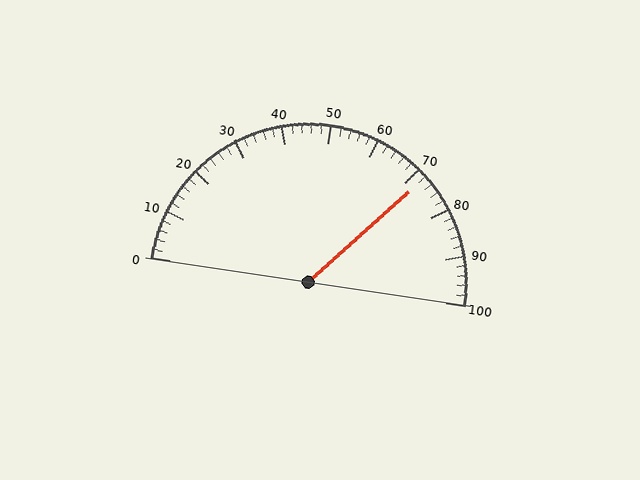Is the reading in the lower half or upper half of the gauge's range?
The reading is in the upper half of the range (0 to 100).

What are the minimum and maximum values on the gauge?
The gauge ranges from 0 to 100.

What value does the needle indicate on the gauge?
The needle indicates approximately 72.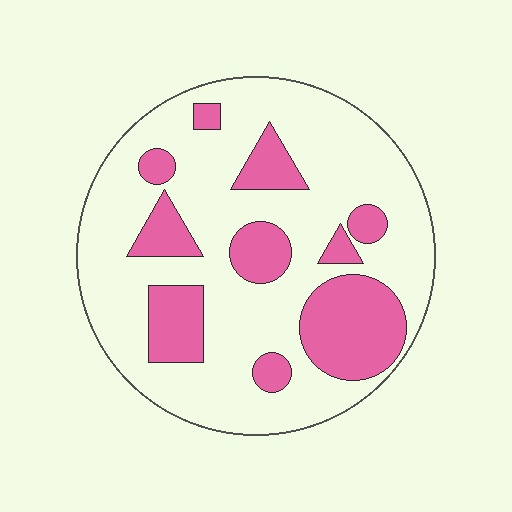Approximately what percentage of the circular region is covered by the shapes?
Approximately 25%.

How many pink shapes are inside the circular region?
10.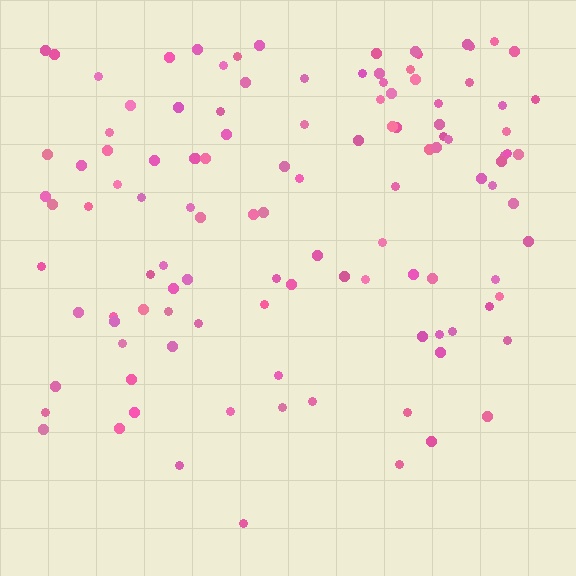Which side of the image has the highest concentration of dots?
The top.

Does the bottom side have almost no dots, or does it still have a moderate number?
Still a moderate number, just noticeably fewer than the top.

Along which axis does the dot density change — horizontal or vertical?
Vertical.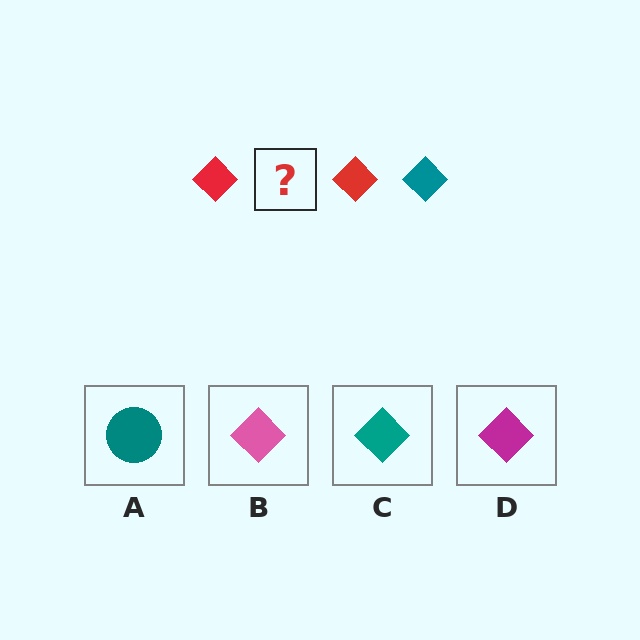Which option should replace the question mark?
Option C.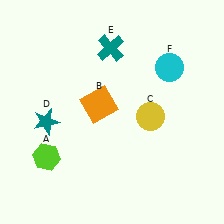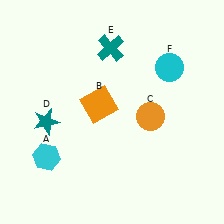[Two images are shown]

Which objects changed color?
A changed from lime to cyan. C changed from yellow to orange.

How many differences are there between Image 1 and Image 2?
There are 2 differences between the two images.